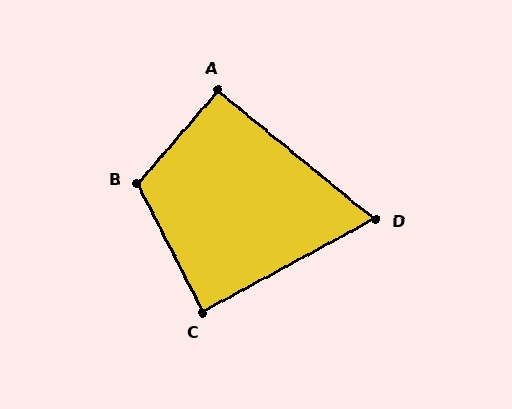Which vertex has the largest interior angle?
B, at approximately 112 degrees.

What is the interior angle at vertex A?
Approximately 91 degrees (approximately right).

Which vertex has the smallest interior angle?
D, at approximately 68 degrees.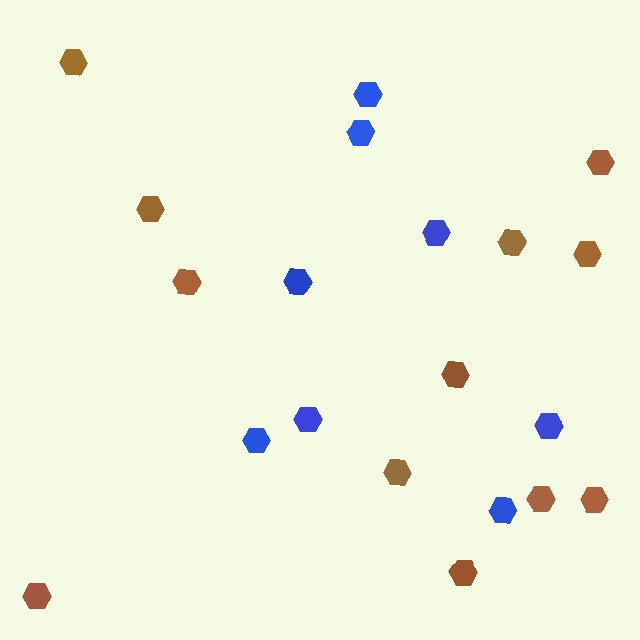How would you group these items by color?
There are 2 groups: one group of brown hexagons (12) and one group of blue hexagons (8).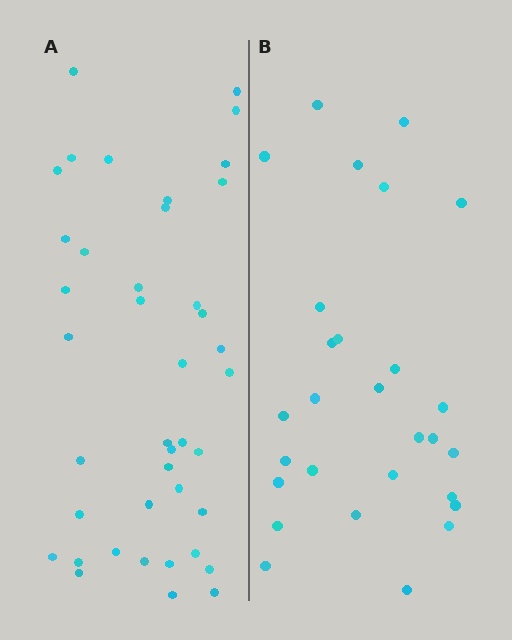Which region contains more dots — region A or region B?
Region A (the left region) has more dots.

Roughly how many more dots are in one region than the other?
Region A has approximately 15 more dots than region B.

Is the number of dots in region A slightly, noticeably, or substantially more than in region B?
Region A has substantially more. The ratio is roughly 1.5 to 1.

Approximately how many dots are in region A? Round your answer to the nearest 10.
About 40 dots. (The exact count is 41, which rounds to 40.)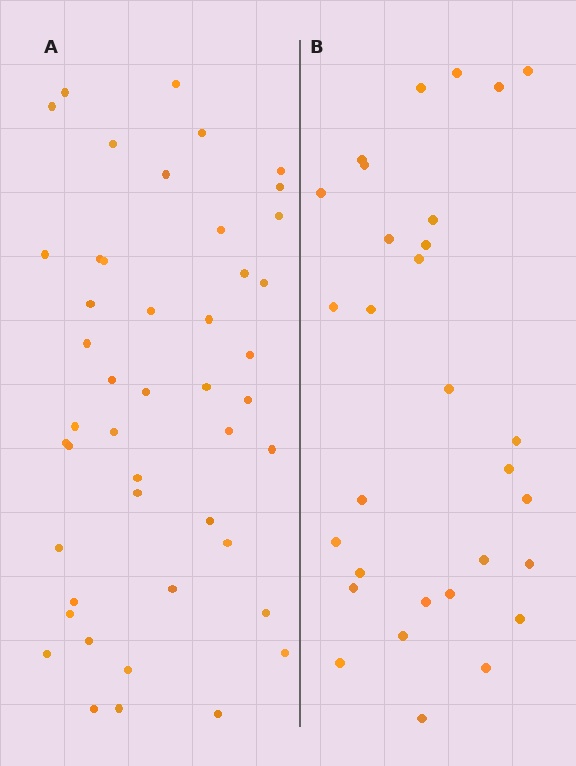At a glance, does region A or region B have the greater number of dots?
Region A (the left region) has more dots.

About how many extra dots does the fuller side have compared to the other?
Region A has approximately 15 more dots than region B.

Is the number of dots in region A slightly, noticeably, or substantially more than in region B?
Region A has substantially more. The ratio is roughly 1.5 to 1.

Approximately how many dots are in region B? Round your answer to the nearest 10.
About 30 dots.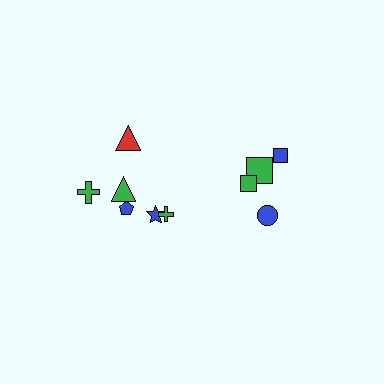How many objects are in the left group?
There are 6 objects.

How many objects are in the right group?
There are 4 objects.